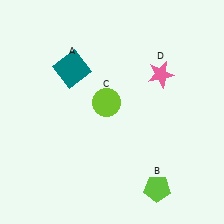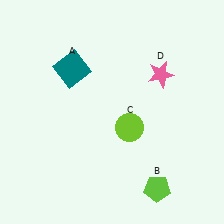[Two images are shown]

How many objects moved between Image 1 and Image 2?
1 object moved between the two images.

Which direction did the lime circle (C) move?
The lime circle (C) moved down.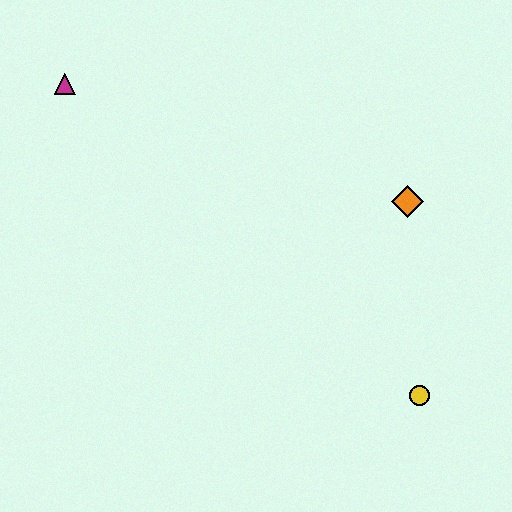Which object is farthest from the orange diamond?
The magenta triangle is farthest from the orange diamond.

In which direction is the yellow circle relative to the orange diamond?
The yellow circle is below the orange diamond.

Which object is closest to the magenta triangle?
The orange diamond is closest to the magenta triangle.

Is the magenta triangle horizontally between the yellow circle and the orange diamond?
No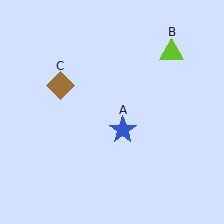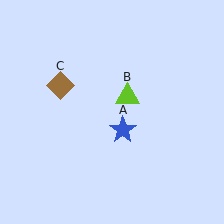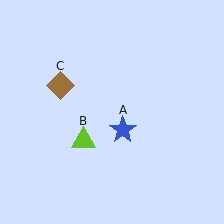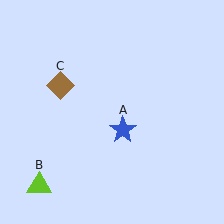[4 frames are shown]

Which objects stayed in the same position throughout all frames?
Blue star (object A) and brown diamond (object C) remained stationary.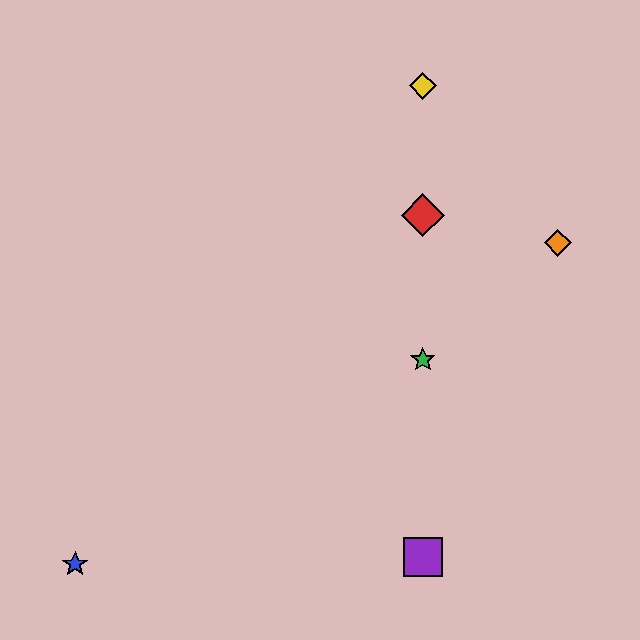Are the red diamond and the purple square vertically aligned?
Yes, both are at x≈423.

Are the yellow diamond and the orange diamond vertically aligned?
No, the yellow diamond is at x≈423 and the orange diamond is at x≈558.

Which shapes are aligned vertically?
The red diamond, the green star, the yellow diamond, the purple square are aligned vertically.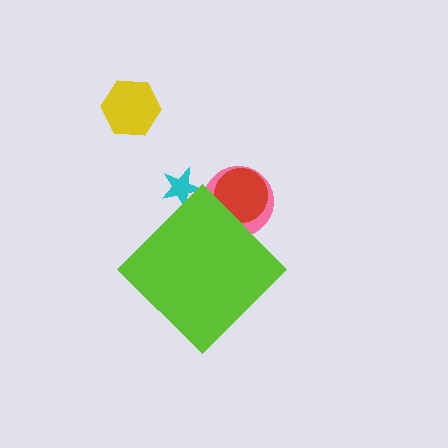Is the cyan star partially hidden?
Yes, the cyan star is partially hidden behind the lime diamond.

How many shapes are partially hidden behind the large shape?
3 shapes are partially hidden.